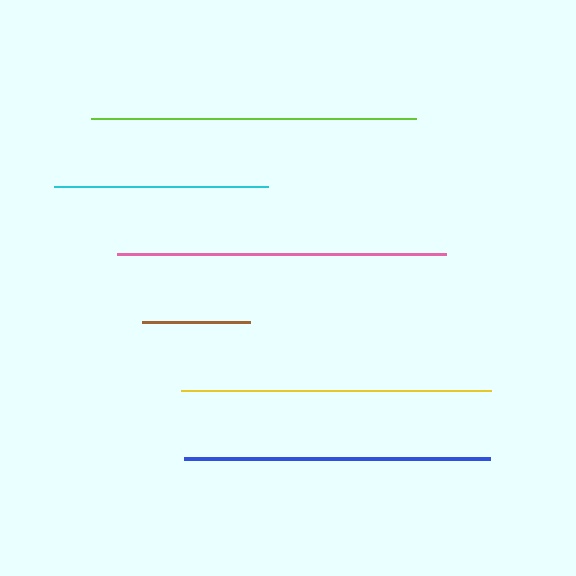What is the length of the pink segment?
The pink segment is approximately 328 pixels long.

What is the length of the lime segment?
The lime segment is approximately 324 pixels long.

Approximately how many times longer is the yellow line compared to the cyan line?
The yellow line is approximately 1.4 times the length of the cyan line.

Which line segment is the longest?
The pink line is the longest at approximately 328 pixels.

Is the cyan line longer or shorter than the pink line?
The pink line is longer than the cyan line.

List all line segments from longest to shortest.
From longest to shortest: pink, lime, yellow, blue, cyan, brown.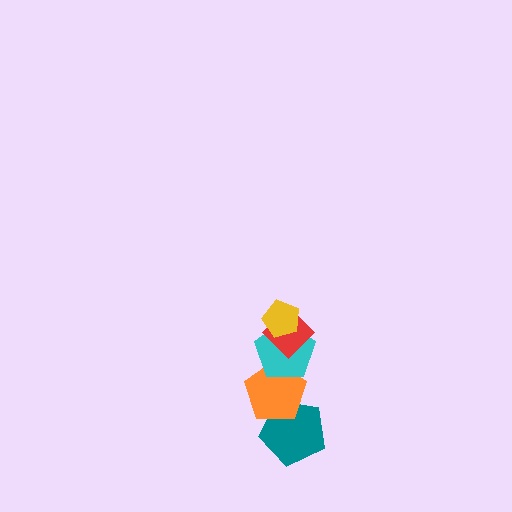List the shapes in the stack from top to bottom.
From top to bottom: the yellow pentagon, the red diamond, the cyan pentagon, the orange pentagon, the teal pentagon.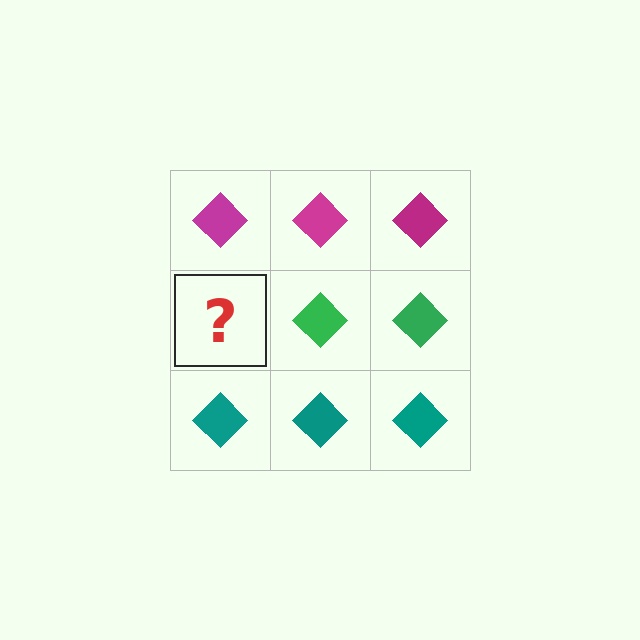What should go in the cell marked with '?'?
The missing cell should contain a green diamond.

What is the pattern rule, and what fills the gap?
The rule is that each row has a consistent color. The gap should be filled with a green diamond.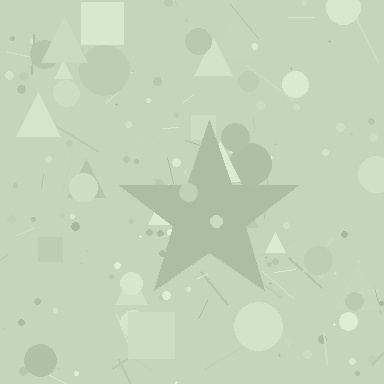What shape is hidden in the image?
A star is hidden in the image.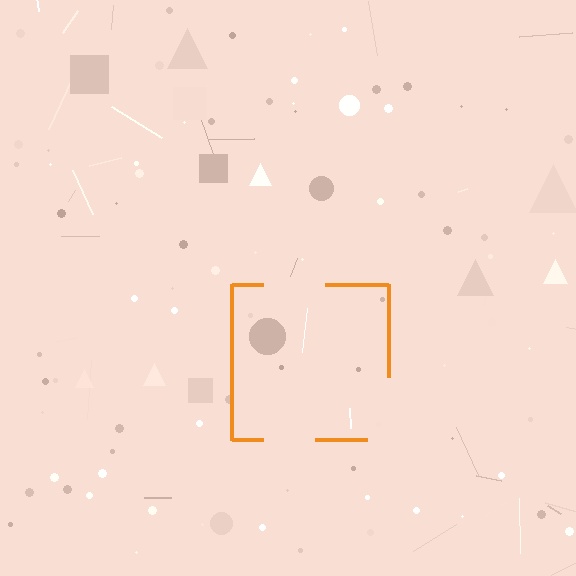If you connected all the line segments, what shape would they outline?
They would outline a square.